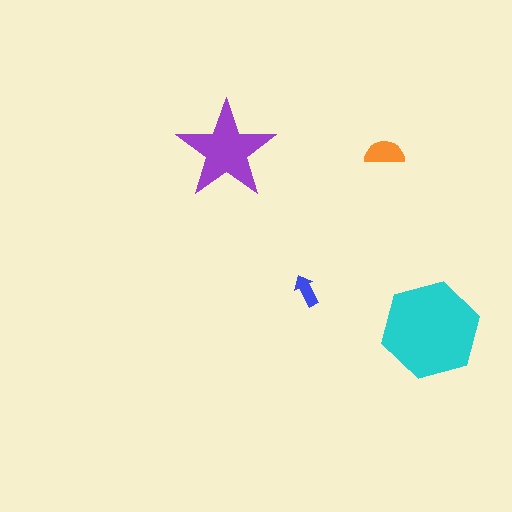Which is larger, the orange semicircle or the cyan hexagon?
The cyan hexagon.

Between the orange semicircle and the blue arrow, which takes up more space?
The orange semicircle.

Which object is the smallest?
The blue arrow.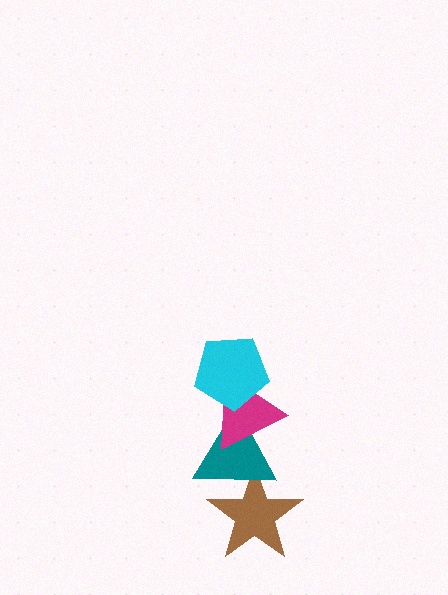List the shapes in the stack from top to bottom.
From top to bottom: the cyan pentagon, the magenta triangle, the teal triangle, the brown star.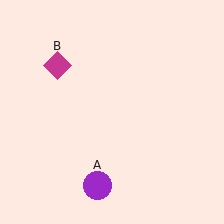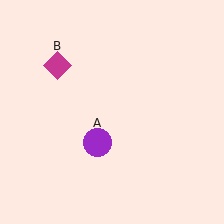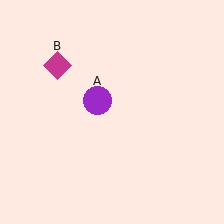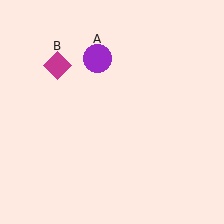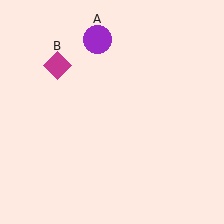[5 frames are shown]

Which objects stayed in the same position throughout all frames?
Magenta diamond (object B) remained stationary.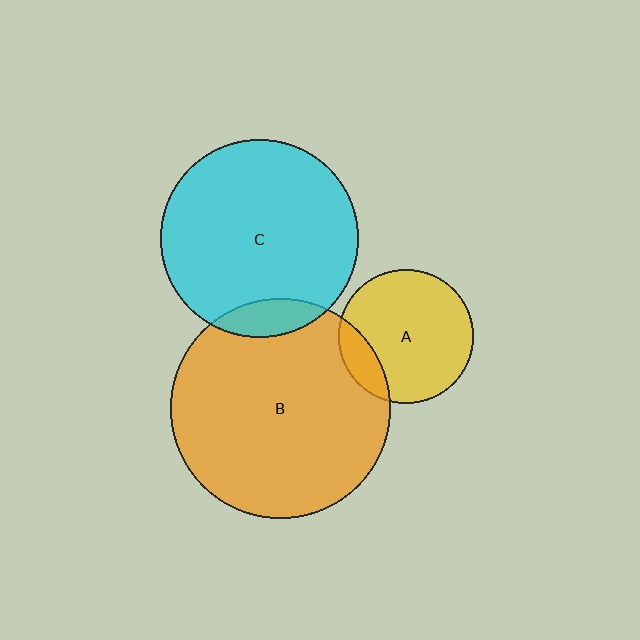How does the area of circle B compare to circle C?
Approximately 1.2 times.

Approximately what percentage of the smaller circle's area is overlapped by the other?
Approximately 10%.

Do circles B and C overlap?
Yes.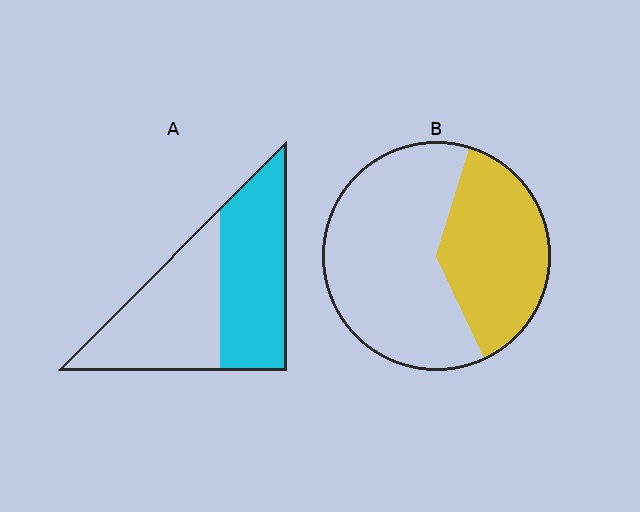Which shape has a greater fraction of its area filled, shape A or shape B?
Shape A.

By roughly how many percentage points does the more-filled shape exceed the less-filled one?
By roughly 10 percentage points (A over B).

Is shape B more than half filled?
No.